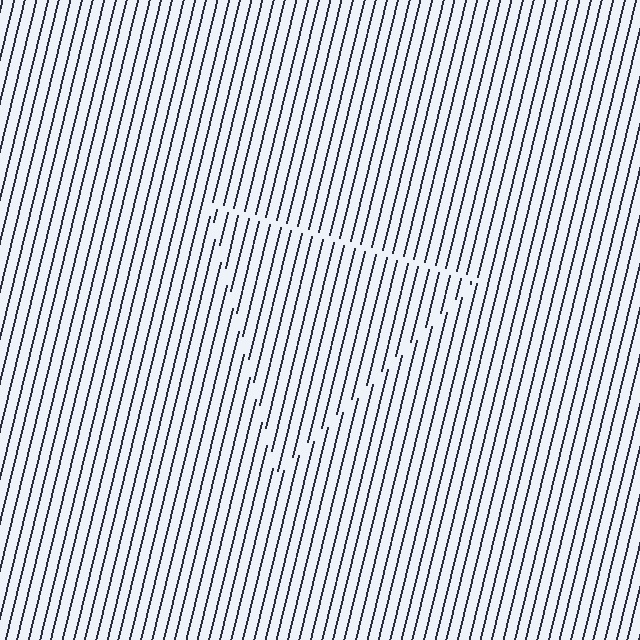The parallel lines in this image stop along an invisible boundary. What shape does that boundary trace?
An illusory triangle. The interior of the shape contains the same grating, shifted by half a period — the contour is defined by the phase discontinuity where line-ends from the inner and outer gratings abut.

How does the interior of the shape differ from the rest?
The interior of the shape contains the same grating, shifted by half a period — the contour is defined by the phase discontinuity where line-ends from the inner and outer gratings abut.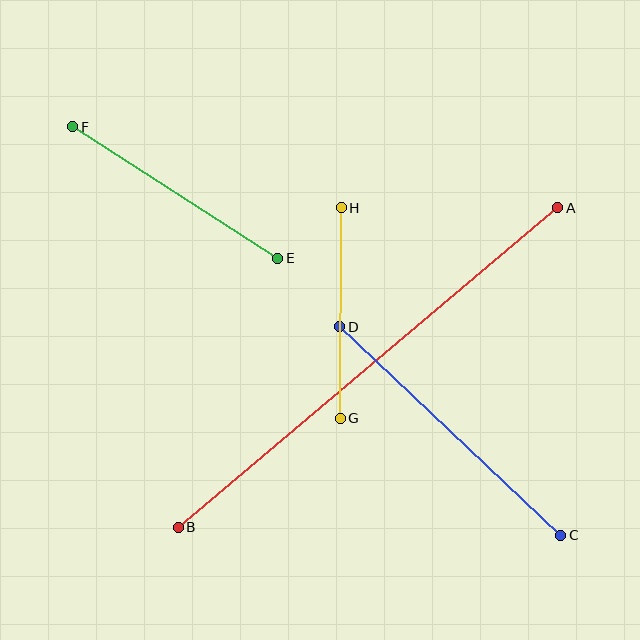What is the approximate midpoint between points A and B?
The midpoint is at approximately (368, 367) pixels.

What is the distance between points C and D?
The distance is approximately 304 pixels.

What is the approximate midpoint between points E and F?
The midpoint is at approximately (175, 193) pixels.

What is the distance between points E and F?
The distance is approximately 244 pixels.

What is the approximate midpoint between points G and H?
The midpoint is at approximately (341, 313) pixels.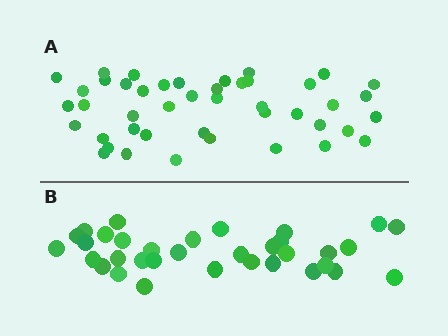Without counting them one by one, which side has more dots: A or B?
Region A (the top region) has more dots.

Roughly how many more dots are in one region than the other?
Region A has roughly 10 or so more dots than region B.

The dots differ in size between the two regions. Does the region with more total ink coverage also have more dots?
No. Region B has more total ink coverage because its dots are larger, but region A actually contains more individual dots. Total area can be misleading — the number of items is what matters here.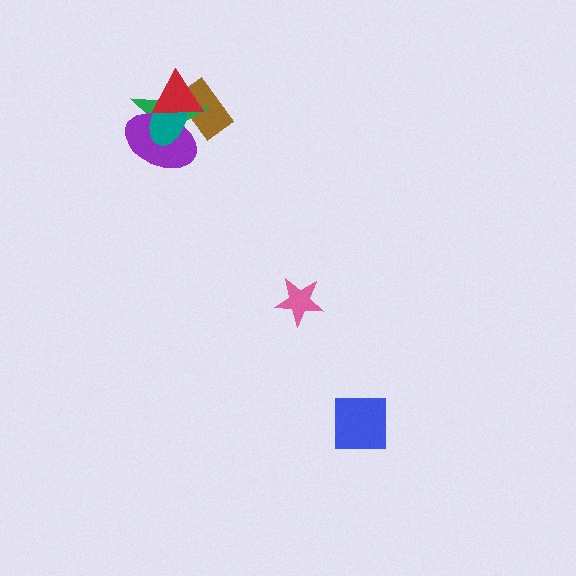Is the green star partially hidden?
Yes, it is partially covered by another shape.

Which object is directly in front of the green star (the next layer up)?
The purple ellipse is directly in front of the green star.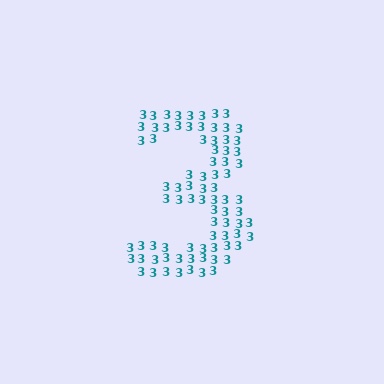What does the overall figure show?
The overall figure shows the digit 3.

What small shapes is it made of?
It is made of small digit 3's.